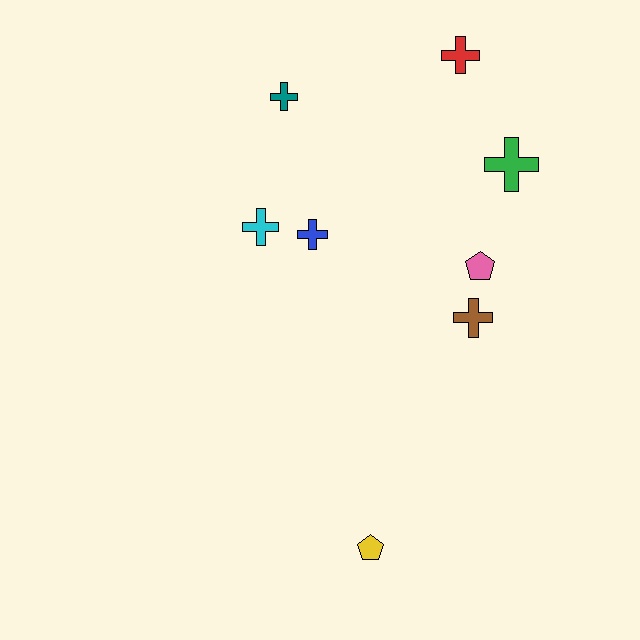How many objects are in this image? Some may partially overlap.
There are 8 objects.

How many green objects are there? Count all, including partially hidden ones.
There is 1 green object.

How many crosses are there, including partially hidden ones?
There are 6 crosses.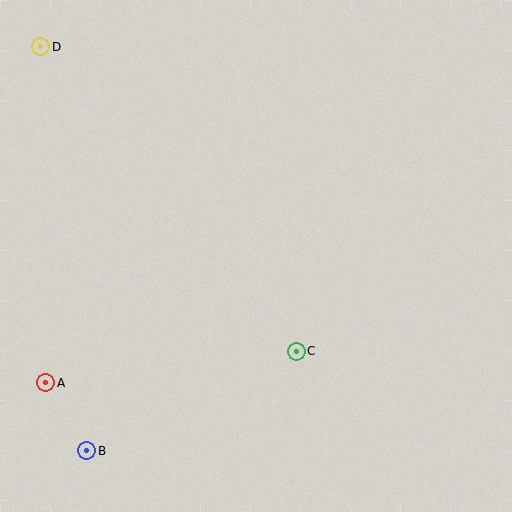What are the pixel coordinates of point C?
Point C is at (296, 351).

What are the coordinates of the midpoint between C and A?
The midpoint between C and A is at (171, 367).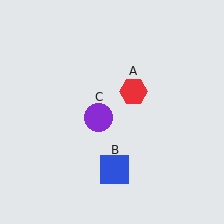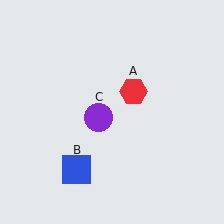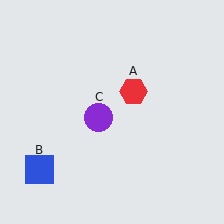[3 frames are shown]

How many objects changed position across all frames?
1 object changed position: blue square (object B).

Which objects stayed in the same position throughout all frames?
Red hexagon (object A) and purple circle (object C) remained stationary.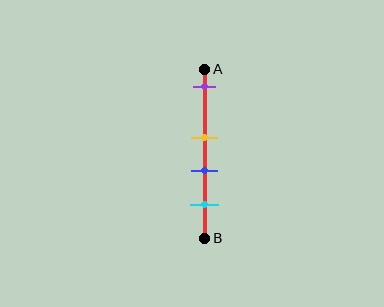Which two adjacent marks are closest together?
The yellow and blue marks are the closest adjacent pair.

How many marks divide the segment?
There are 4 marks dividing the segment.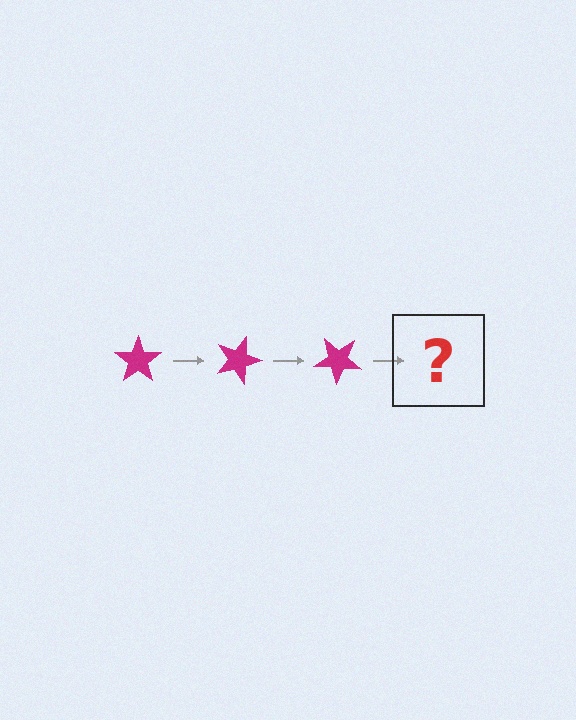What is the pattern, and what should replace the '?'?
The pattern is that the star rotates 20 degrees each step. The '?' should be a magenta star rotated 60 degrees.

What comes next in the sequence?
The next element should be a magenta star rotated 60 degrees.